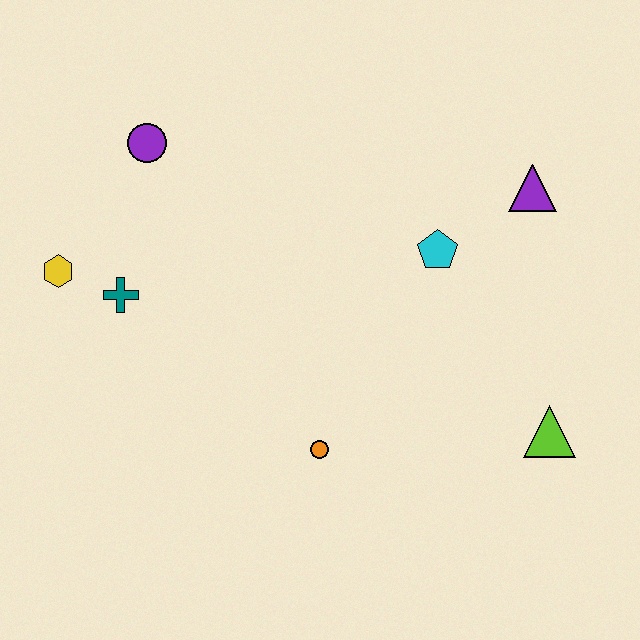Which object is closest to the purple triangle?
The cyan pentagon is closest to the purple triangle.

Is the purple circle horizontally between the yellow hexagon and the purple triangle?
Yes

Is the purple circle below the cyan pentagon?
No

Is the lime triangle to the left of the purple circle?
No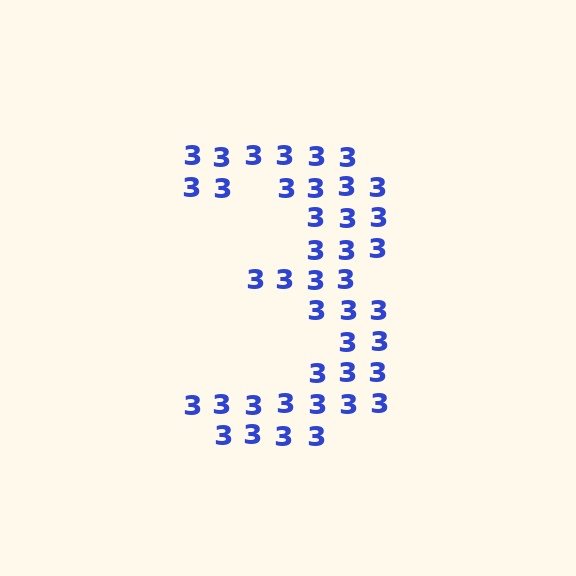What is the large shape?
The large shape is the digit 3.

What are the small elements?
The small elements are digit 3's.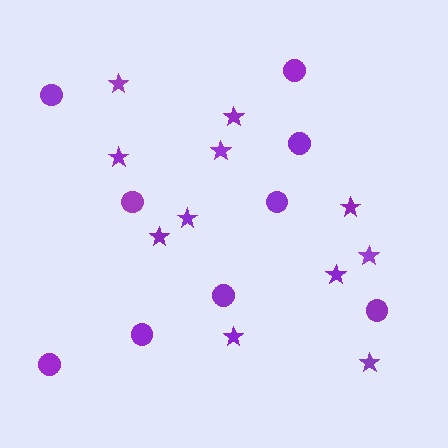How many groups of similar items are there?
There are 2 groups: one group of circles (9) and one group of stars (11).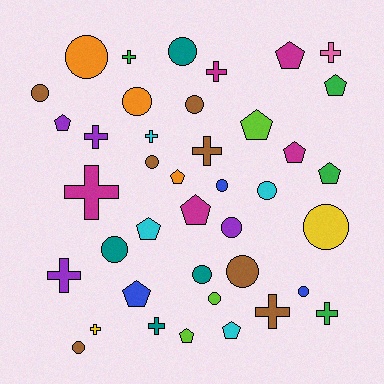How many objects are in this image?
There are 40 objects.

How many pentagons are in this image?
There are 12 pentagons.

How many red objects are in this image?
There are no red objects.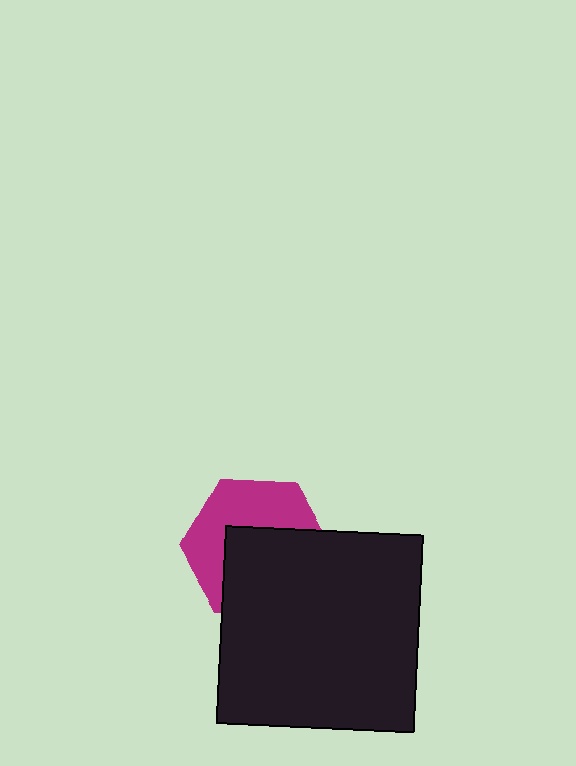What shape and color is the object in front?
The object in front is a black square.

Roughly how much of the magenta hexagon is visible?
About half of it is visible (roughly 47%).